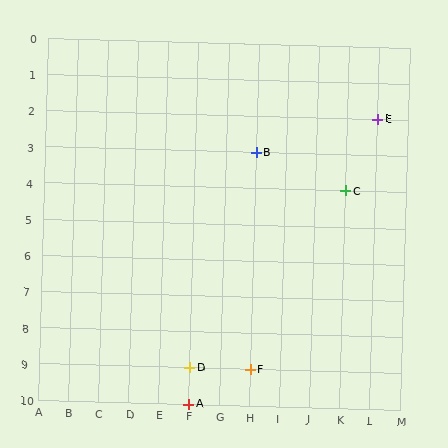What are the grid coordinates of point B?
Point B is at grid coordinates (H, 3).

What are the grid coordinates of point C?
Point C is at grid coordinates (K, 4).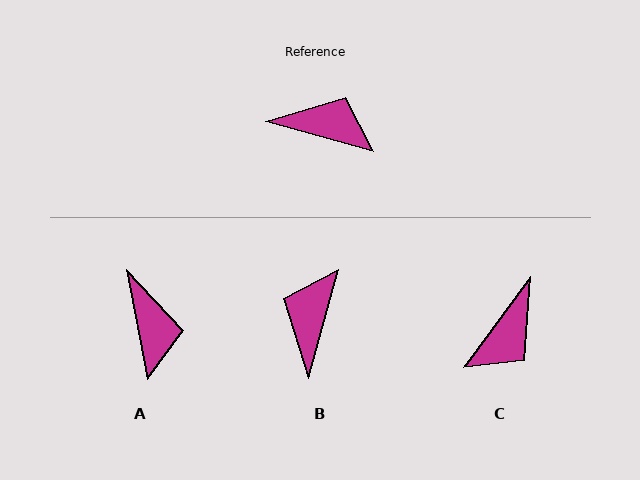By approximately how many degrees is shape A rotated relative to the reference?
Approximately 63 degrees clockwise.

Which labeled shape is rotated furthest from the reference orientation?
C, about 111 degrees away.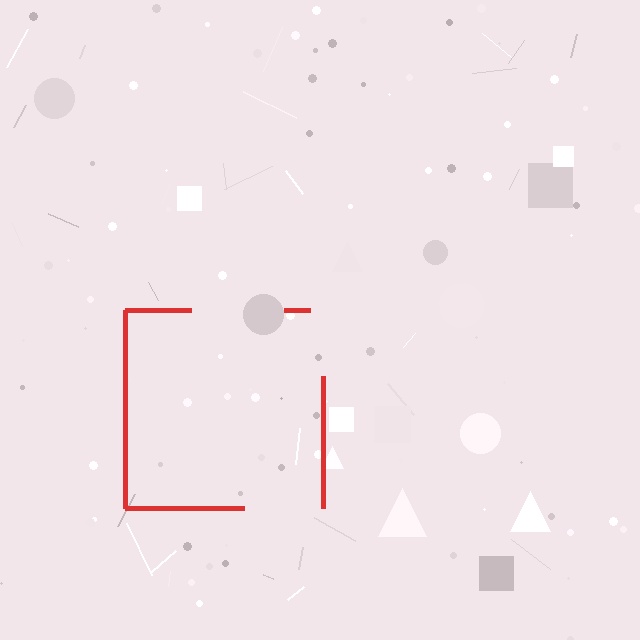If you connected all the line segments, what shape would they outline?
They would outline a square.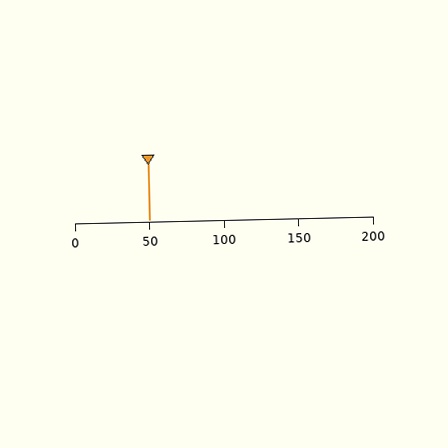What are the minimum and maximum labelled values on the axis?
The axis runs from 0 to 200.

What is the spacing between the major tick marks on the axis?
The major ticks are spaced 50 apart.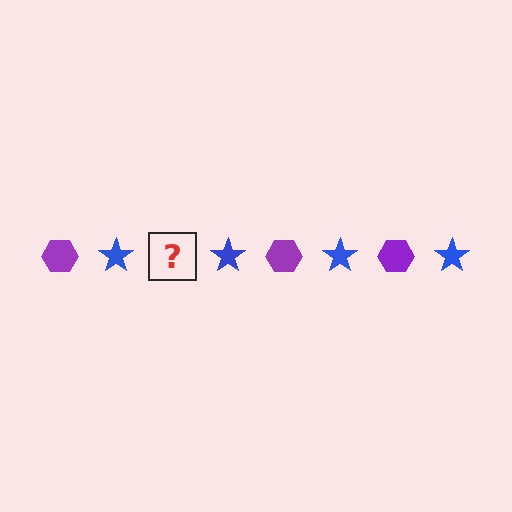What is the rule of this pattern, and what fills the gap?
The rule is that the pattern alternates between purple hexagon and blue star. The gap should be filled with a purple hexagon.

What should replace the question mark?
The question mark should be replaced with a purple hexagon.